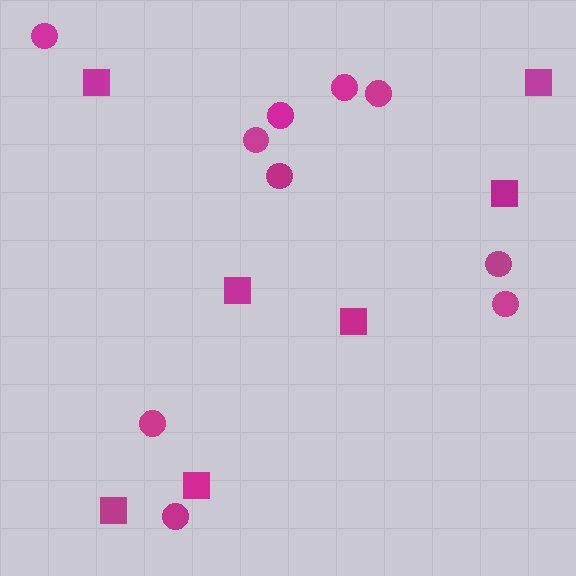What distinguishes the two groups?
There are 2 groups: one group of circles (10) and one group of squares (7).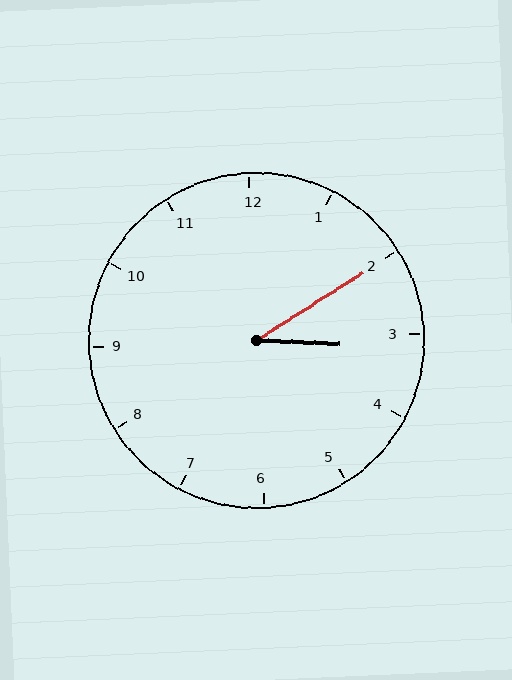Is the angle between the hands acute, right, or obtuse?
It is acute.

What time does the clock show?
3:10.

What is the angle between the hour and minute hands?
Approximately 35 degrees.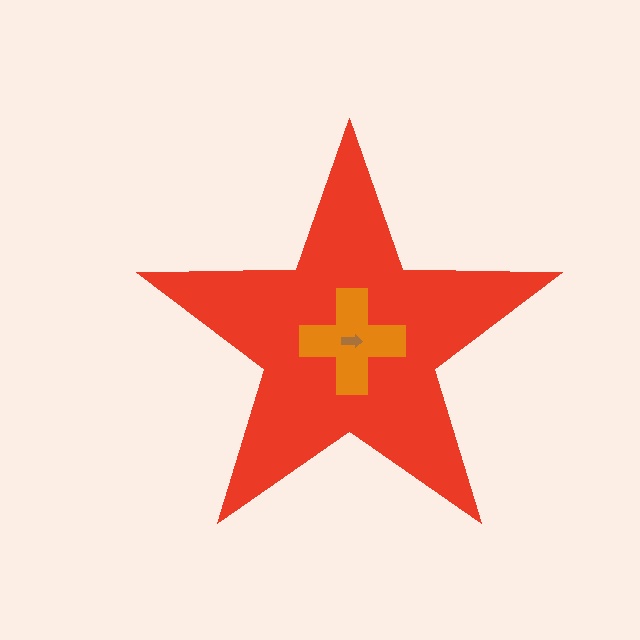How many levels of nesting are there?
3.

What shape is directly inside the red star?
The orange cross.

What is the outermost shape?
The red star.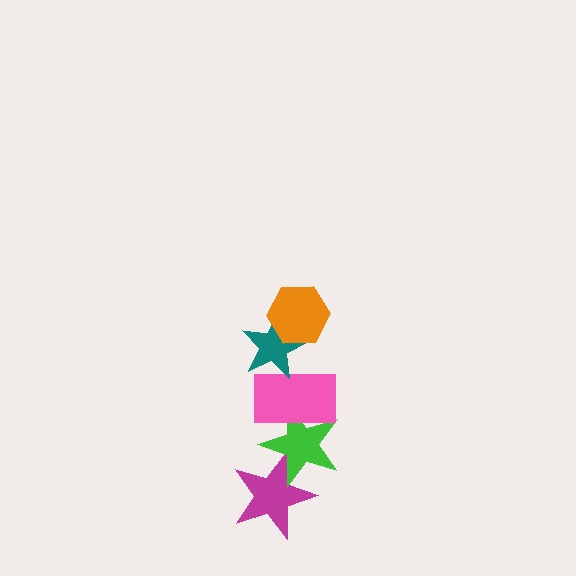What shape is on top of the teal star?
The orange hexagon is on top of the teal star.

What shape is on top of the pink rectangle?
The teal star is on top of the pink rectangle.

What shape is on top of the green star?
The pink rectangle is on top of the green star.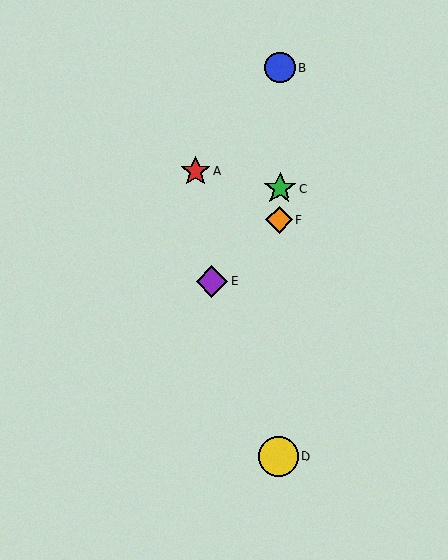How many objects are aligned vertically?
4 objects (B, C, D, F) are aligned vertically.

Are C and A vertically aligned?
No, C is at x≈280 and A is at x≈195.